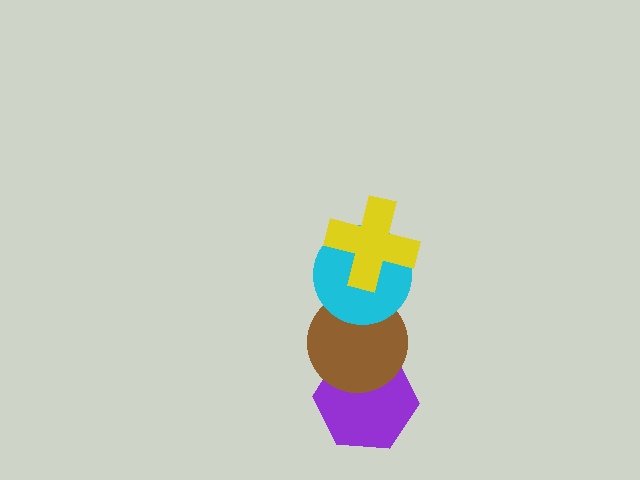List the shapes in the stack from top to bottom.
From top to bottom: the yellow cross, the cyan circle, the brown circle, the purple hexagon.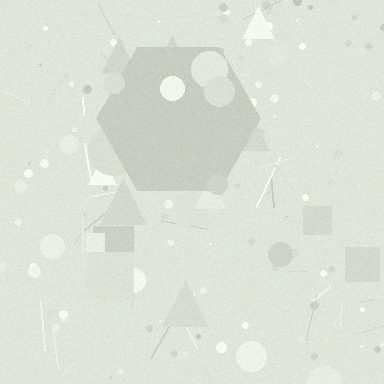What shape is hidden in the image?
A hexagon is hidden in the image.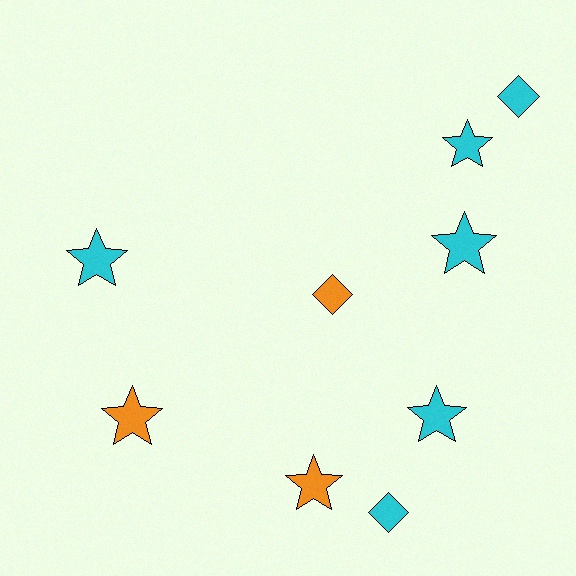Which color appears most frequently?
Cyan, with 6 objects.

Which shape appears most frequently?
Star, with 6 objects.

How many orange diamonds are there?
There is 1 orange diamond.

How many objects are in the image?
There are 9 objects.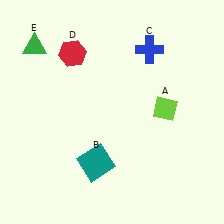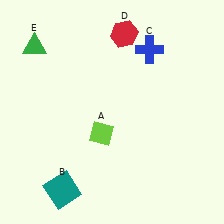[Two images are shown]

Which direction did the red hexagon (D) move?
The red hexagon (D) moved right.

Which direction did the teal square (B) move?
The teal square (B) moved left.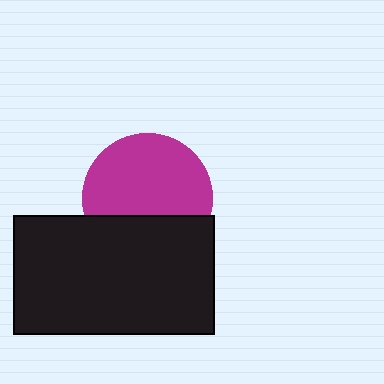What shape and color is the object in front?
The object in front is a black rectangle.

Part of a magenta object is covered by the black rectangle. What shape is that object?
It is a circle.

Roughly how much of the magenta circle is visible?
Most of it is visible (roughly 66%).